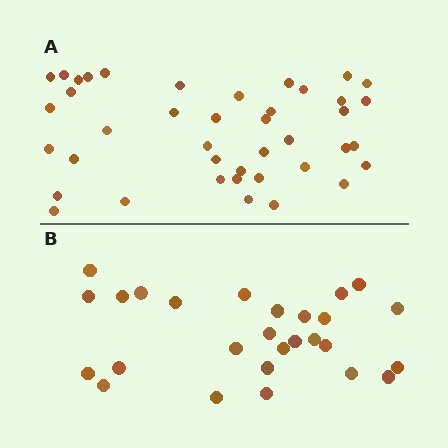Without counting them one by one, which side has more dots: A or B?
Region A (the top region) has more dots.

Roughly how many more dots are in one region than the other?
Region A has approximately 15 more dots than region B.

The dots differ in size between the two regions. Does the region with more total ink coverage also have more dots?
No. Region B has more total ink coverage because its dots are larger, but region A actually contains more individual dots. Total area can be misleading — the number of items is what matters here.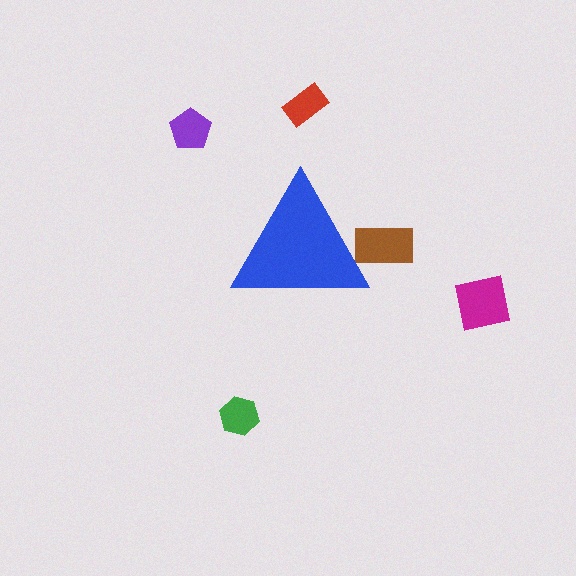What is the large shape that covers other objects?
A blue triangle.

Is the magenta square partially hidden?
No, the magenta square is fully visible.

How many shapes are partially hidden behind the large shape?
1 shape is partially hidden.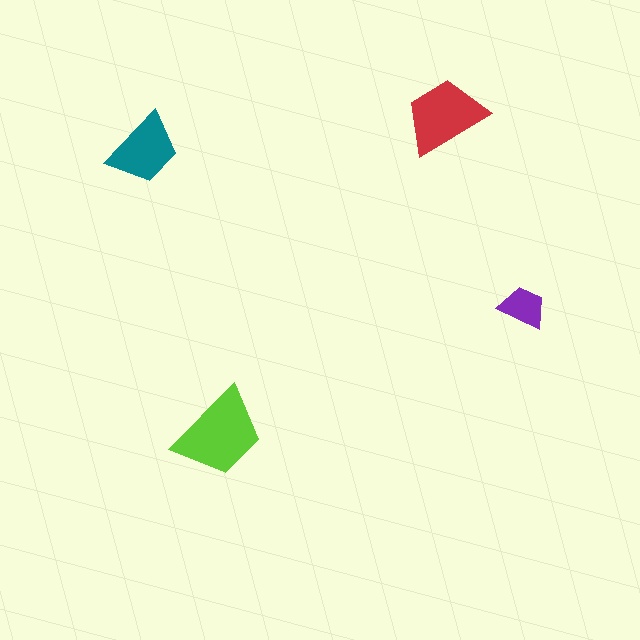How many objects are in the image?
There are 4 objects in the image.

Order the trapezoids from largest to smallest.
the lime one, the red one, the teal one, the purple one.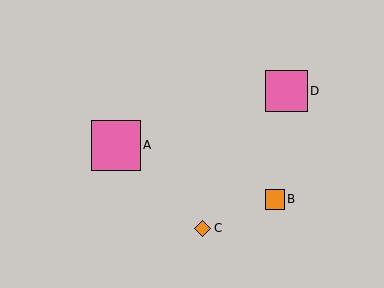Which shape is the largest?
The pink square (labeled A) is the largest.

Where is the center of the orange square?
The center of the orange square is at (275, 200).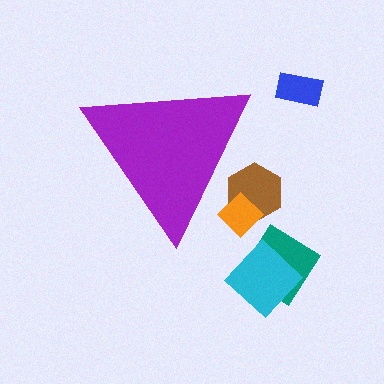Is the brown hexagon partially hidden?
Yes, the brown hexagon is partially hidden behind the purple triangle.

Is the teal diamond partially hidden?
No, the teal diamond is fully visible.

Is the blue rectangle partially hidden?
No, the blue rectangle is fully visible.